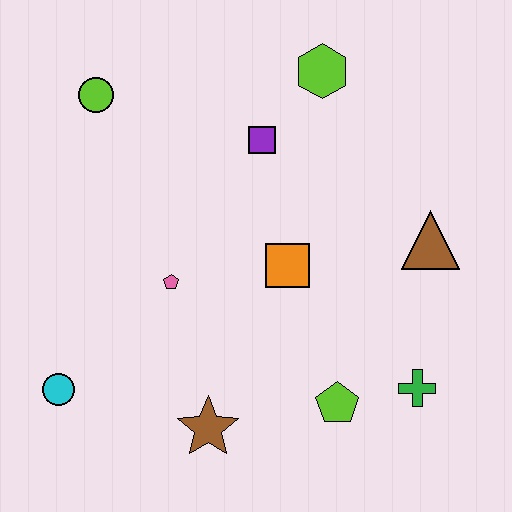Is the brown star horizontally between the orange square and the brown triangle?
No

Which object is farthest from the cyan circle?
The lime hexagon is farthest from the cyan circle.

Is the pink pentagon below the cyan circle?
No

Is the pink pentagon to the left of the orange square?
Yes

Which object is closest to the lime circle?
The purple square is closest to the lime circle.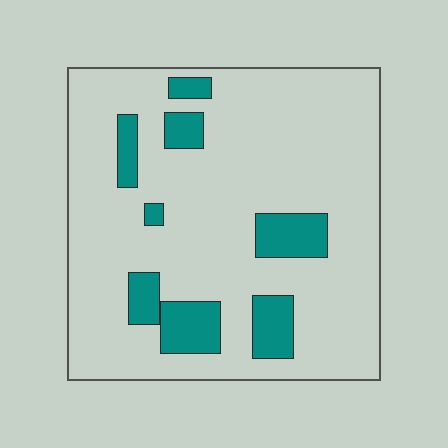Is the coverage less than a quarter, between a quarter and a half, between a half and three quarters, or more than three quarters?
Less than a quarter.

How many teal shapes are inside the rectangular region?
8.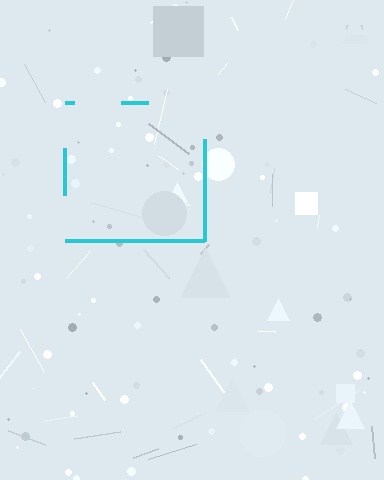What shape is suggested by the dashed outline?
The dashed outline suggests a square.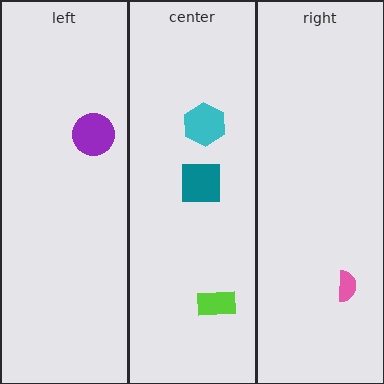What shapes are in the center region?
The lime rectangle, the teal square, the cyan hexagon.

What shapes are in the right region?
The pink semicircle.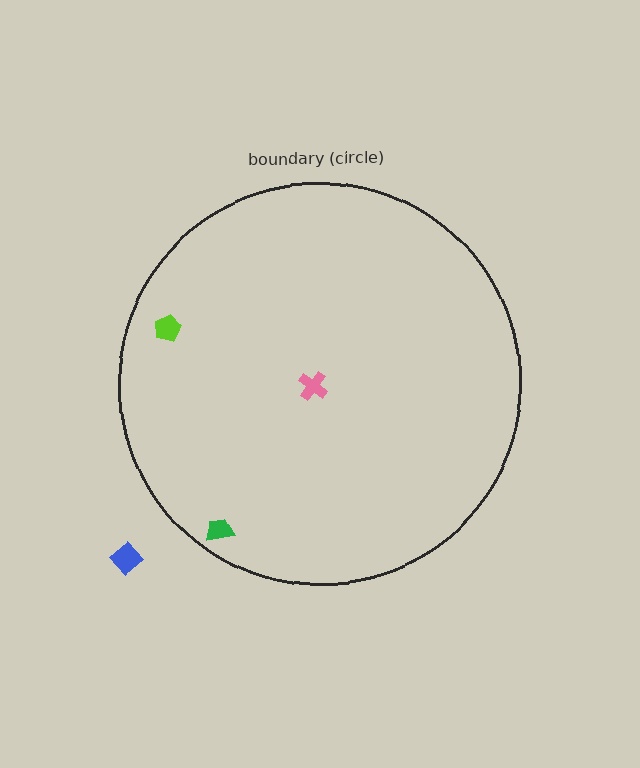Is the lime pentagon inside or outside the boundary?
Inside.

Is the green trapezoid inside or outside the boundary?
Inside.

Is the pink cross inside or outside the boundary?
Inside.